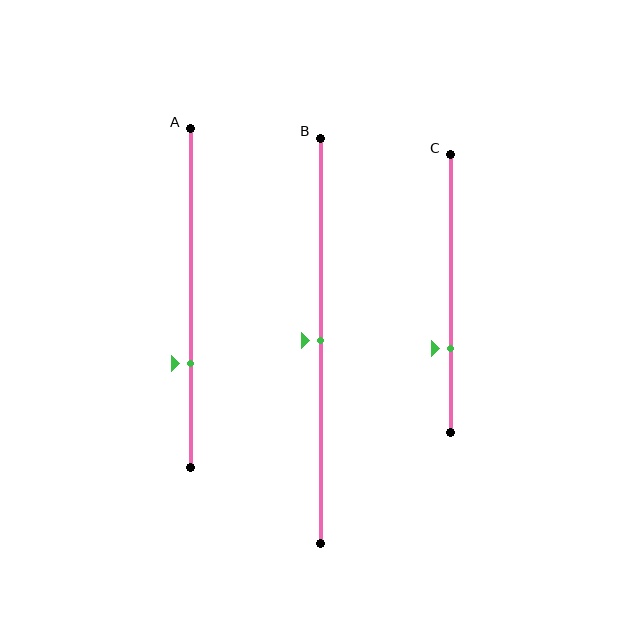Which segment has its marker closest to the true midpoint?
Segment B has its marker closest to the true midpoint.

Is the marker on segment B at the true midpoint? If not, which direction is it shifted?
Yes, the marker on segment B is at the true midpoint.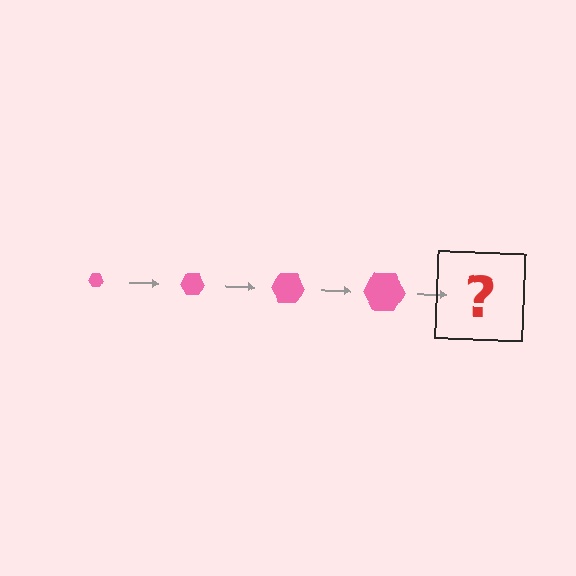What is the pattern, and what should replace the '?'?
The pattern is that the hexagon gets progressively larger each step. The '?' should be a pink hexagon, larger than the previous one.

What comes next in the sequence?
The next element should be a pink hexagon, larger than the previous one.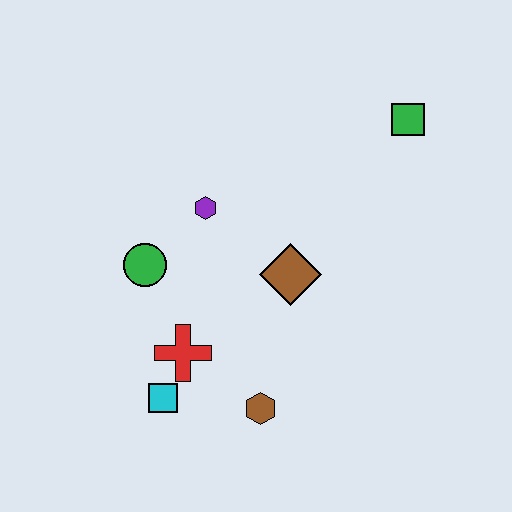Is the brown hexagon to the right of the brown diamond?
No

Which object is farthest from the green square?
The cyan square is farthest from the green square.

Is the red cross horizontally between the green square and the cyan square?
Yes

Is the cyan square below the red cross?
Yes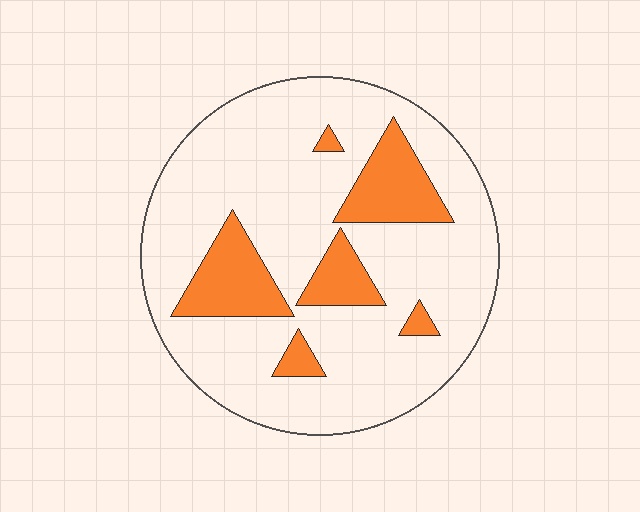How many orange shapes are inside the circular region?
6.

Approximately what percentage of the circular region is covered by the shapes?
Approximately 20%.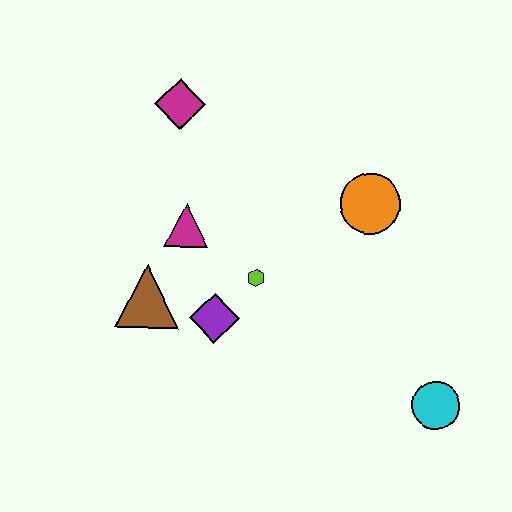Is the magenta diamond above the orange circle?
Yes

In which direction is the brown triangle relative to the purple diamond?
The brown triangle is to the left of the purple diamond.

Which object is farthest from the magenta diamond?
The cyan circle is farthest from the magenta diamond.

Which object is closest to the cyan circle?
The orange circle is closest to the cyan circle.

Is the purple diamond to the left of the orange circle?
Yes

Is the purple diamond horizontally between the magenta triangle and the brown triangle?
No